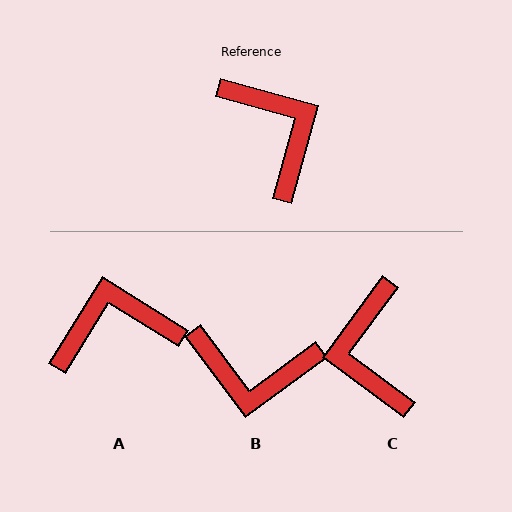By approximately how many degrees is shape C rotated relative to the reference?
Approximately 159 degrees counter-clockwise.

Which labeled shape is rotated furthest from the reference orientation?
C, about 159 degrees away.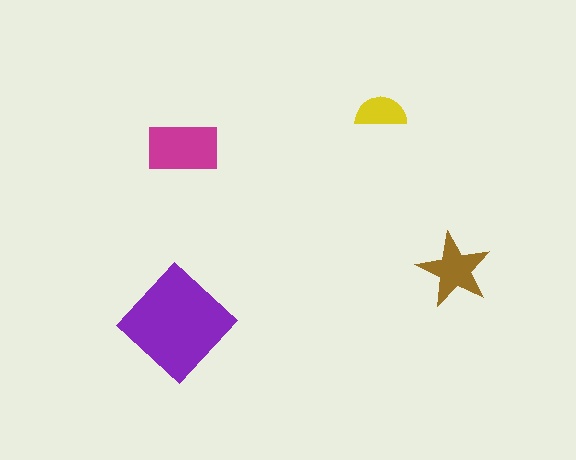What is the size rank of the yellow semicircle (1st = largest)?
4th.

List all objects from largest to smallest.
The purple diamond, the magenta rectangle, the brown star, the yellow semicircle.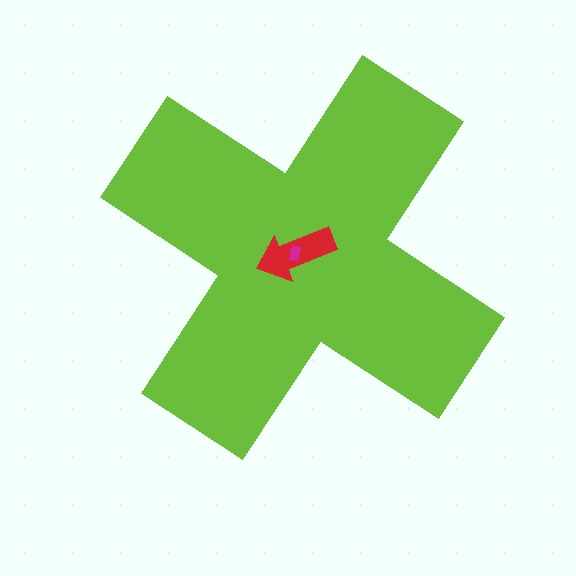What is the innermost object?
The magenta rectangle.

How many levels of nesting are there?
3.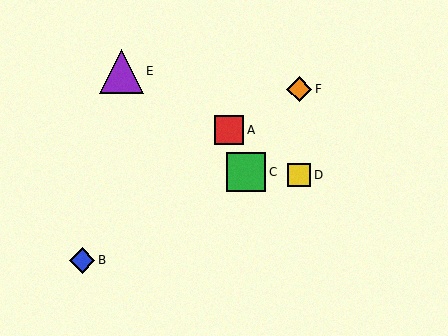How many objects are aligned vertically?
2 objects (D, F) are aligned vertically.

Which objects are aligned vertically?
Objects D, F are aligned vertically.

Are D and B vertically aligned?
No, D is at x≈299 and B is at x≈82.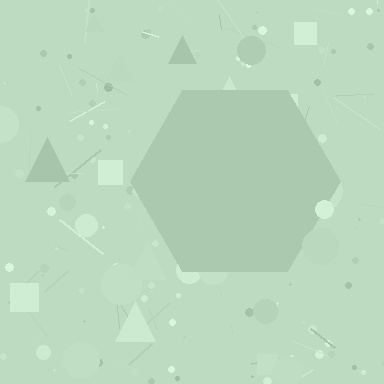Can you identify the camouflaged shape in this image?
The camouflaged shape is a hexagon.